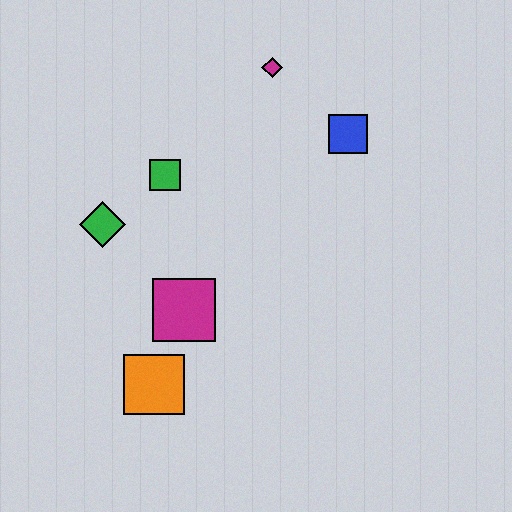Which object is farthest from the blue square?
The orange square is farthest from the blue square.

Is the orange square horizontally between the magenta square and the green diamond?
Yes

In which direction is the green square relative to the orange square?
The green square is above the orange square.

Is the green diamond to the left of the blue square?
Yes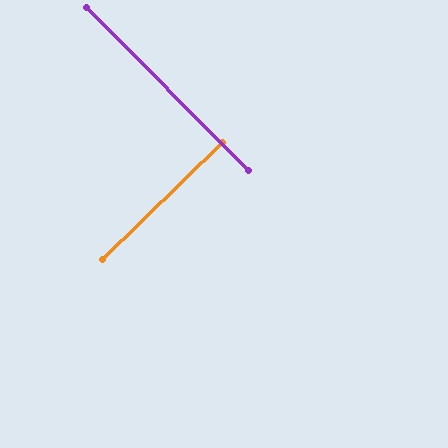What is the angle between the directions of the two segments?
Approximately 89 degrees.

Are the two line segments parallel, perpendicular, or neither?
Perpendicular — they meet at approximately 89°.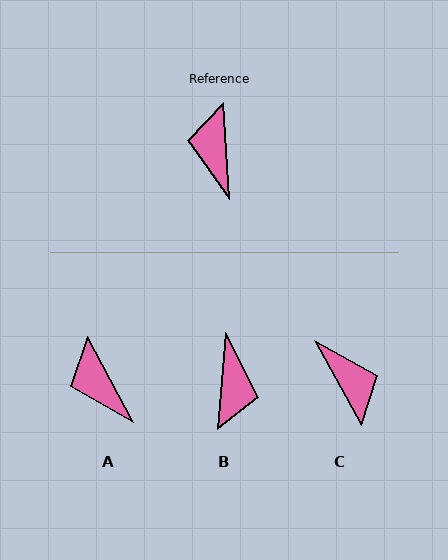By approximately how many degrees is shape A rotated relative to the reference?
Approximately 25 degrees counter-clockwise.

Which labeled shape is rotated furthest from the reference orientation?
B, about 172 degrees away.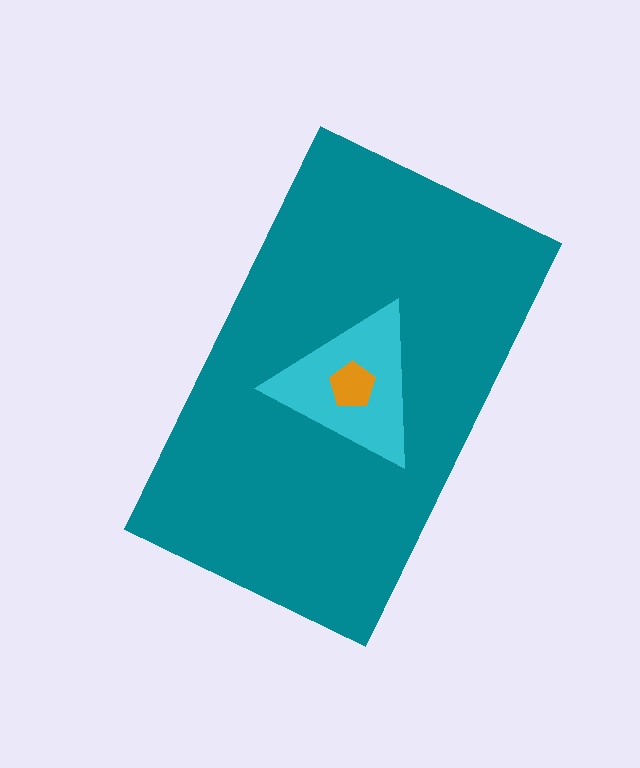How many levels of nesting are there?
3.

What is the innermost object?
The orange pentagon.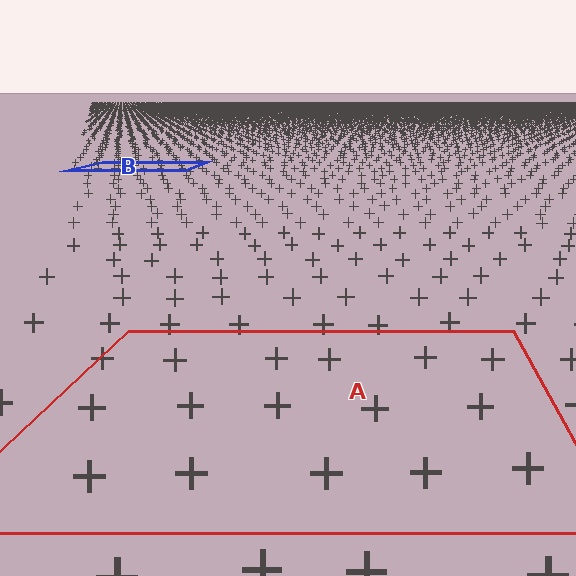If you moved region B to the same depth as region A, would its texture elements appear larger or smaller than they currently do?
They would appear larger. At a closer depth, the same texture elements are projected at a bigger on-screen size.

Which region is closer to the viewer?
Region A is closer. The texture elements there are larger and more spread out.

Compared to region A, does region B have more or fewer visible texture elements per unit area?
Region B has more texture elements per unit area — they are packed more densely because it is farther away.